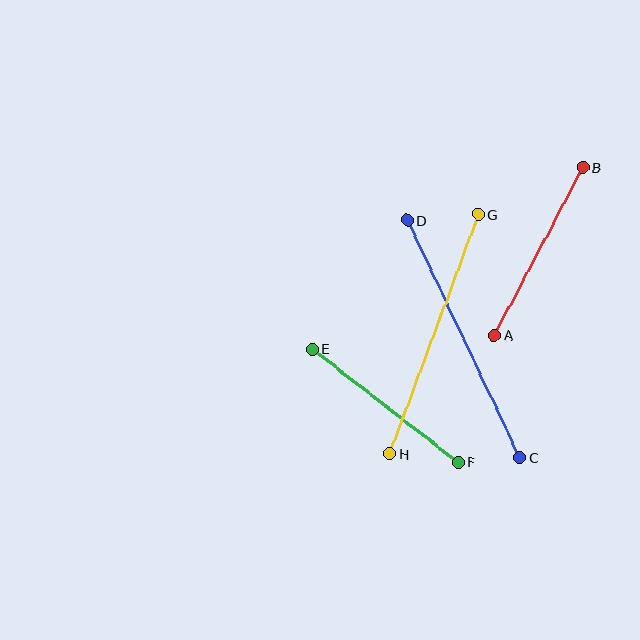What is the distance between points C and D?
The distance is approximately 263 pixels.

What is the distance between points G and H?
The distance is approximately 255 pixels.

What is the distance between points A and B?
The distance is approximately 190 pixels.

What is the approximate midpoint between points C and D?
The midpoint is at approximately (463, 339) pixels.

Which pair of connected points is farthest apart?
Points C and D are farthest apart.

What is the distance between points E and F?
The distance is approximately 185 pixels.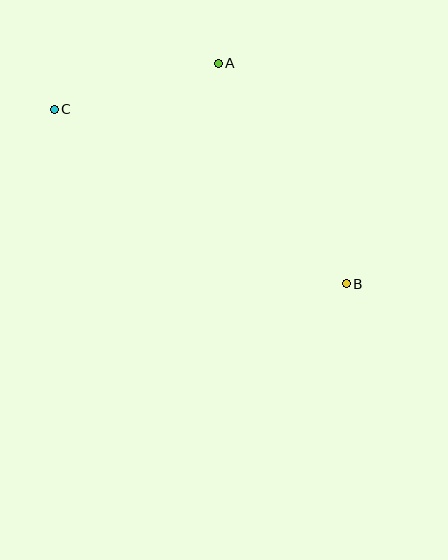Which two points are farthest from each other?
Points B and C are farthest from each other.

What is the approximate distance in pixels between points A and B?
The distance between A and B is approximately 255 pixels.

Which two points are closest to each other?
Points A and C are closest to each other.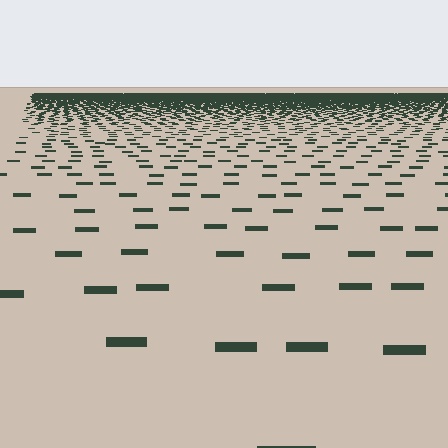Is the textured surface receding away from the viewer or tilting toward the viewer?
The surface is receding away from the viewer. Texture elements get smaller and denser toward the top.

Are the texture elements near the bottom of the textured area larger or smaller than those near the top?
Larger. Near the bottom, elements are closer to the viewer and appear at a bigger on-screen size.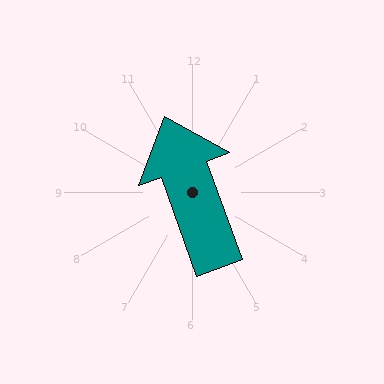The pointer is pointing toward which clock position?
Roughly 11 o'clock.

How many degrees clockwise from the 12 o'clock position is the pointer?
Approximately 340 degrees.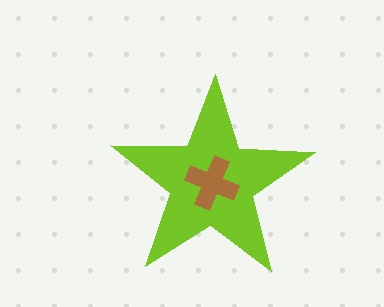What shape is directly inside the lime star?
The brown cross.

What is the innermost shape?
The brown cross.